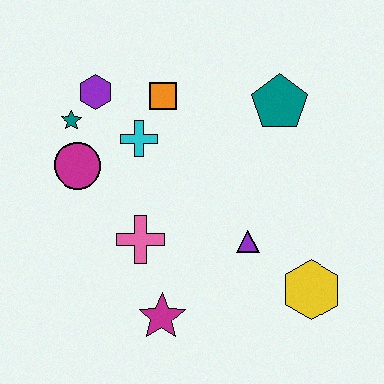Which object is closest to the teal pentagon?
The orange square is closest to the teal pentagon.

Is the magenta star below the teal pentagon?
Yes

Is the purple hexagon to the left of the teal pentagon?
Yes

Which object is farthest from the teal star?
The yellow hexagon is farthest from the teal star.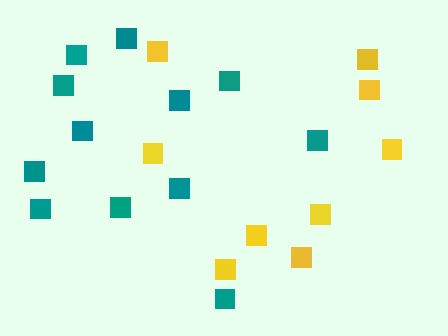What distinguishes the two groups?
There are 2 groups: one group of teal squares (12) and one group of yellow squares (9).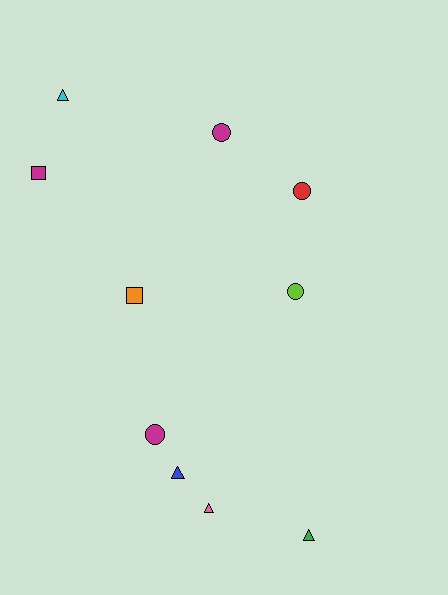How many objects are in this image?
There are 10 objects.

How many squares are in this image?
There are 2 squares.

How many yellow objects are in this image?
There are no yellow objects.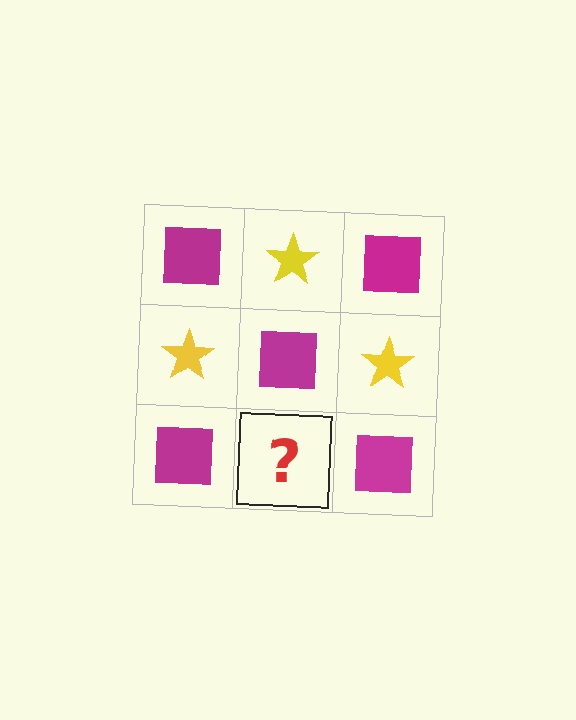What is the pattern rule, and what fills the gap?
The rule is that it alternates magenta square and yellow star in a checkerboard pattern. The gap should be filled with a yellow star.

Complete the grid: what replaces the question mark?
The question mark should be replaced with a yellow star.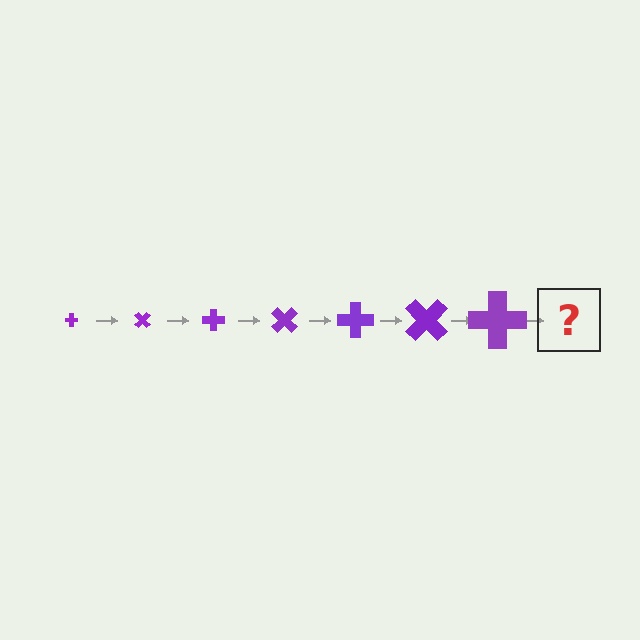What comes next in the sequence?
The next element should be a cross, larger than the previous one and rotated 315 degrees from the start.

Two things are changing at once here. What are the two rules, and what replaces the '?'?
The two rules are that the cross grows larger each step and it rotates 45 degrees each step. The '?' should be a cross, larger than the previous one and rotated 315 degrees from the start.